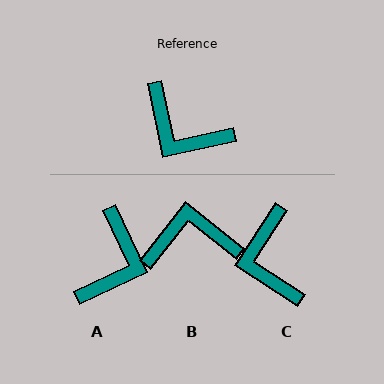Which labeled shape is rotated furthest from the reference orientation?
B, about 140 degrees away.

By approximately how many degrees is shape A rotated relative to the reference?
Approximately 103 degrees counter-clockwise.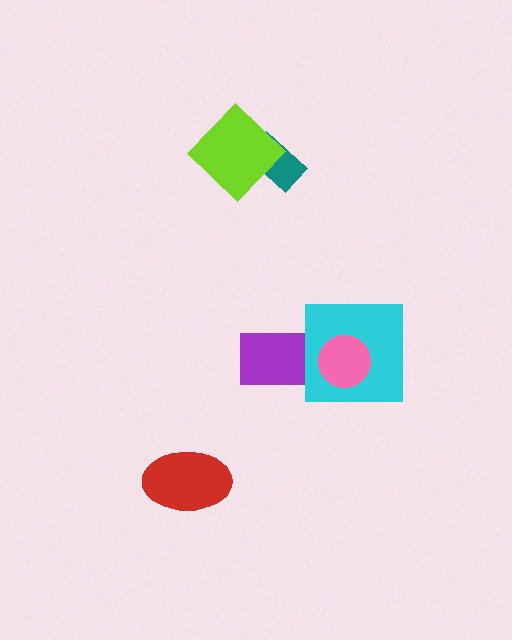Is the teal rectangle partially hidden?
Yes, it is partially covered by another shape.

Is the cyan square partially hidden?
Yes, it is partially covered by another shape.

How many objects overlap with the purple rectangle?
2 objects overlap with the purple rectangle.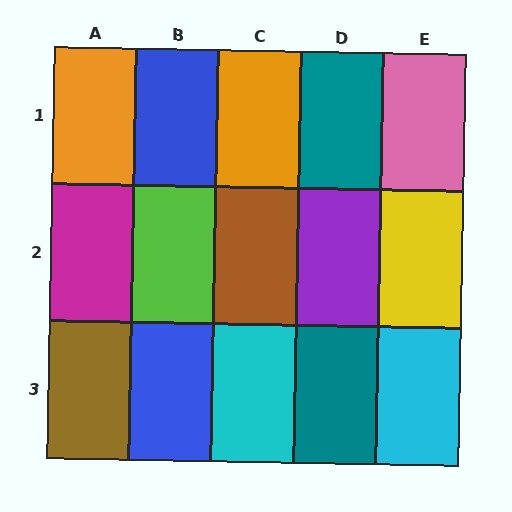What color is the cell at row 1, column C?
Orange.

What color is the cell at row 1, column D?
Teal.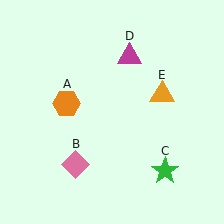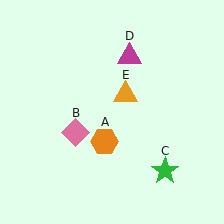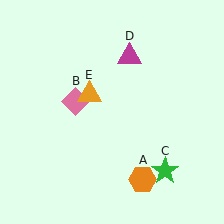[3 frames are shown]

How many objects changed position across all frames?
3 objects changed position: orange hexagon (object A), pink diamond (object B), orange triangle (object E).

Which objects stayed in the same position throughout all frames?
Green star (object C) and magenta triangle (object D) remained stationary.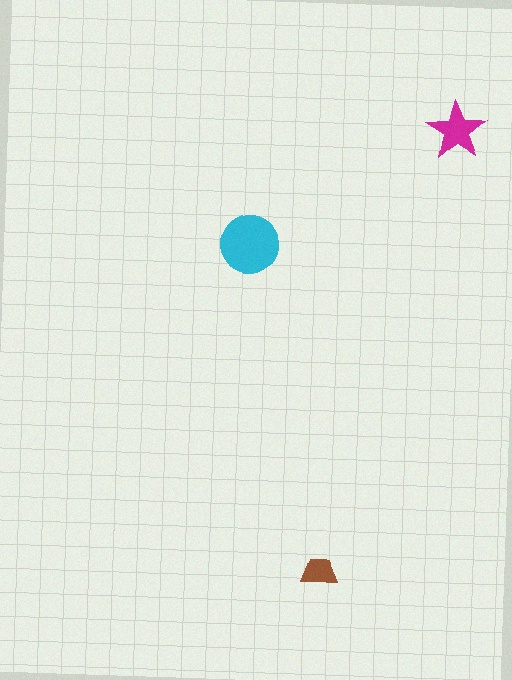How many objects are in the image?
There are 3 objects in the image.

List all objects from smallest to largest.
The brown trapezoid, the magenta star, the cyan circle.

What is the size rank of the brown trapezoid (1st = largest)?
3rd.